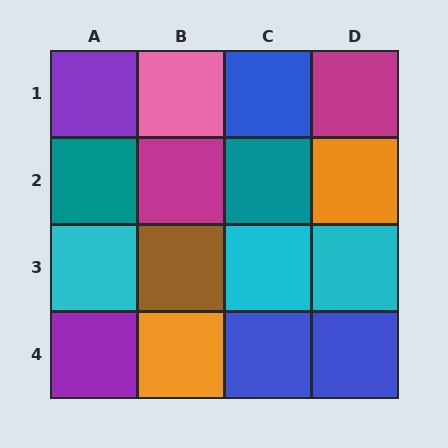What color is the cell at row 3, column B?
Brown.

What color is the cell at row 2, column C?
Teal.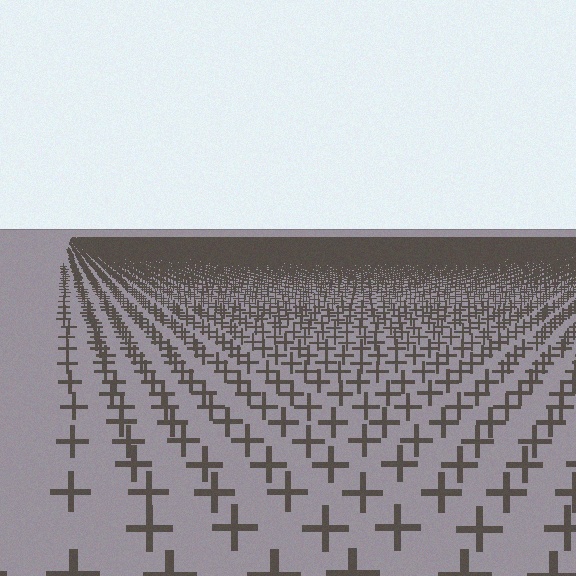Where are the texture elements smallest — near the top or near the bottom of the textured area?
Near the top.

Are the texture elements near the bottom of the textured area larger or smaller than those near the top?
Larger. Near the bottom, elements are closer to the viewer and appear at a bigger on-screen size.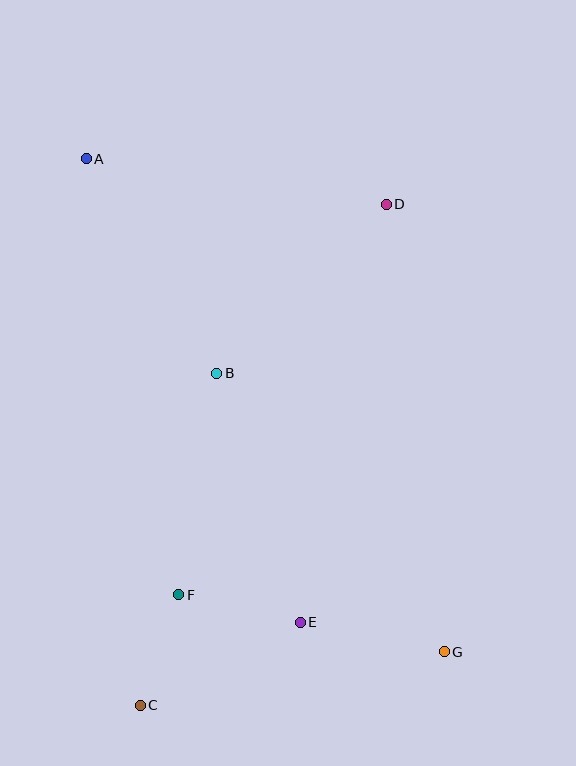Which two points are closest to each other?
Points C and F are closest to each other.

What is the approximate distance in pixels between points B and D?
The distance between B and D is approximately 240 pixels.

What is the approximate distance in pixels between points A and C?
The distance between A and C is approximately 549 pixels.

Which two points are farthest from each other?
Points A and G are farthest from each other.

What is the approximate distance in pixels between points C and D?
The distance between C and D is approximately 558 pixels.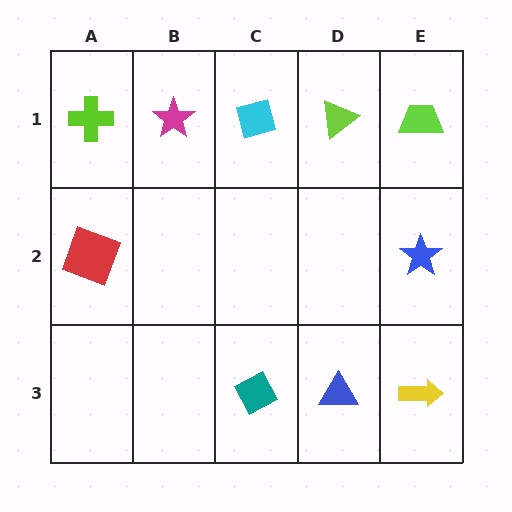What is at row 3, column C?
A teal diamond.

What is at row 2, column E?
A blue star.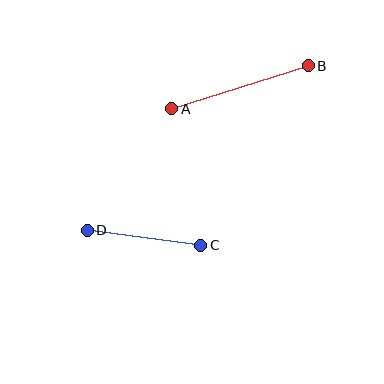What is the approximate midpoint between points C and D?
The midpoint is at approximately (144, 238) pixels.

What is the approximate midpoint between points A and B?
The midpoint is at approximately (240, 87) pixels.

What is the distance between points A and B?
The distance is approximately 143 pixels.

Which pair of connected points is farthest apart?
Points A and B are farthest apart.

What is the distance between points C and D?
The distance is approximately 114 pixels.